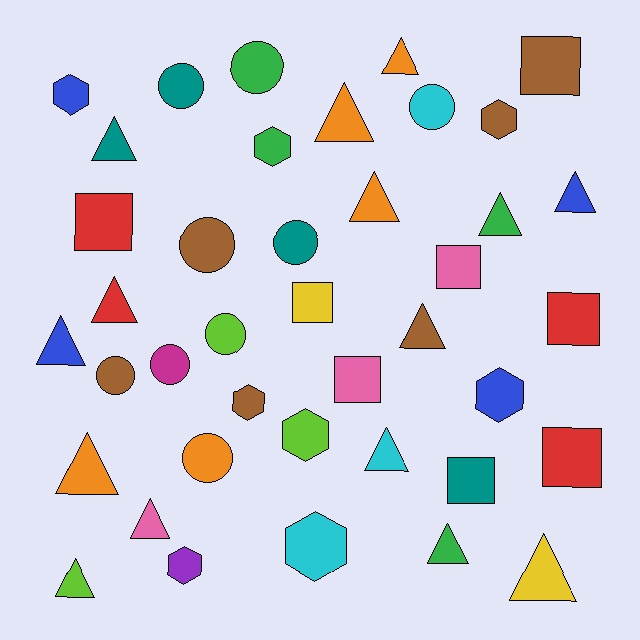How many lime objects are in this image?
There are 3 lime objects.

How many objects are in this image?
There are 40 objects.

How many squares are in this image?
There are 8 squares.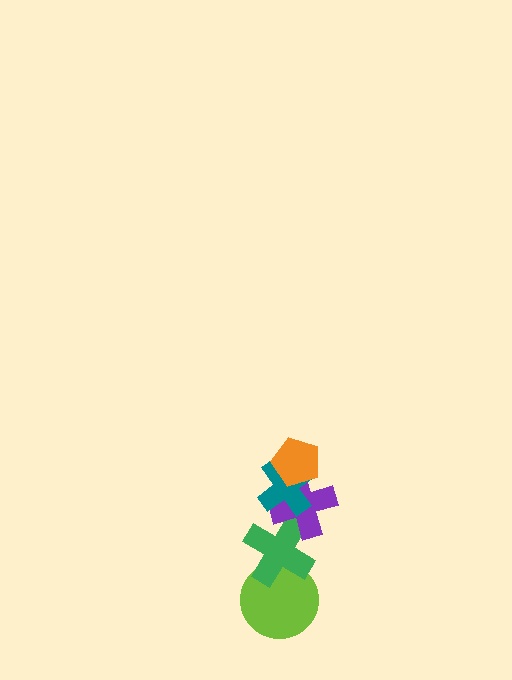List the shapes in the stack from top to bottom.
From top to bottom: the orange pentagon, the teal cross, the purple cross, the green cross, the lime circle.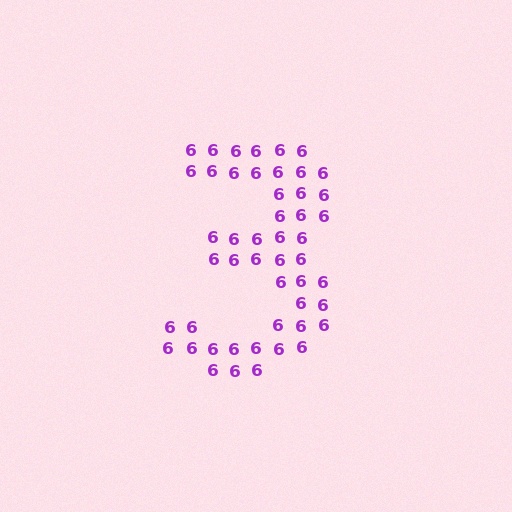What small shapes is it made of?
It is made of small digit 6's.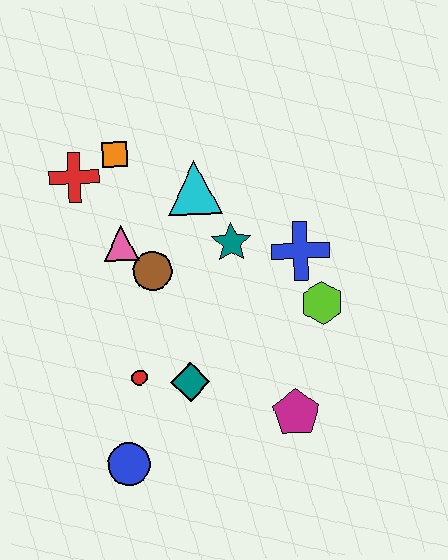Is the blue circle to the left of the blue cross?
Yes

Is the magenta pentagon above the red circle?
No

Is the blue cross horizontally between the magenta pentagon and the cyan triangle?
No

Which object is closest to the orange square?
The red cross is closest to the orange square.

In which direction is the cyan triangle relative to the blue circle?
The cyan triangle is above the blue circle.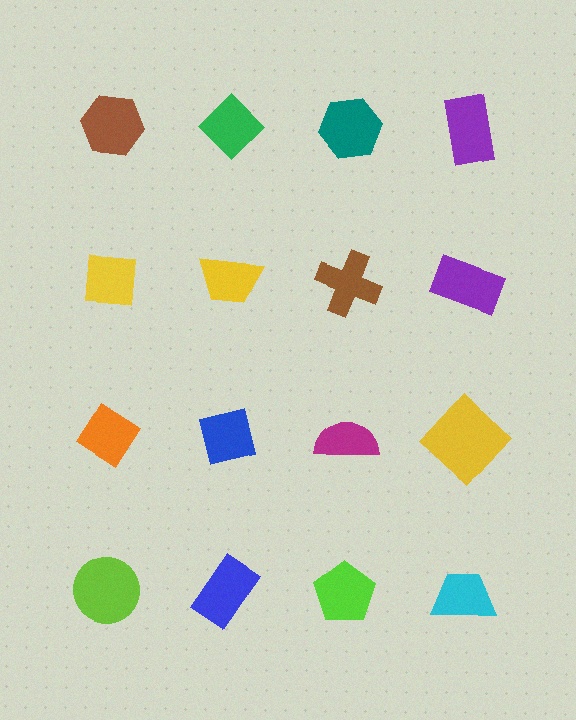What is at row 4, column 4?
A cyan trapezoid.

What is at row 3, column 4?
A yellow diamond.